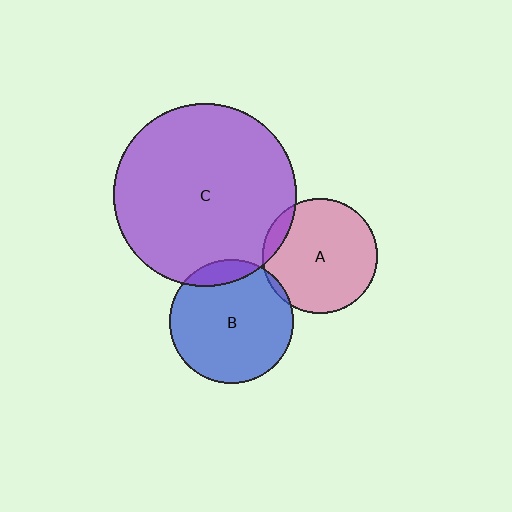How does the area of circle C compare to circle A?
Approximately 2.6 times.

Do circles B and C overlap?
Yes.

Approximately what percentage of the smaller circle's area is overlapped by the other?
Approximately 10%.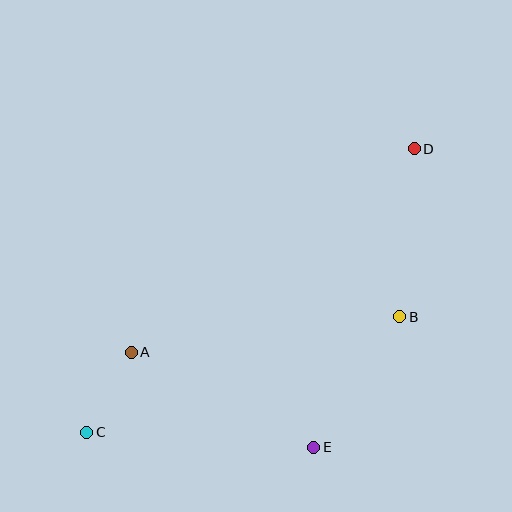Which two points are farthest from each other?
Points C and D are farthest from each other.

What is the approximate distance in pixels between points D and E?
The distance between D and E is approximately 315 pixels.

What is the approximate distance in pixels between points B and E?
The distance between B and E is approximately 156 pixels.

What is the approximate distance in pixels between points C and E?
The distance between C and E is approximately 228 pixels.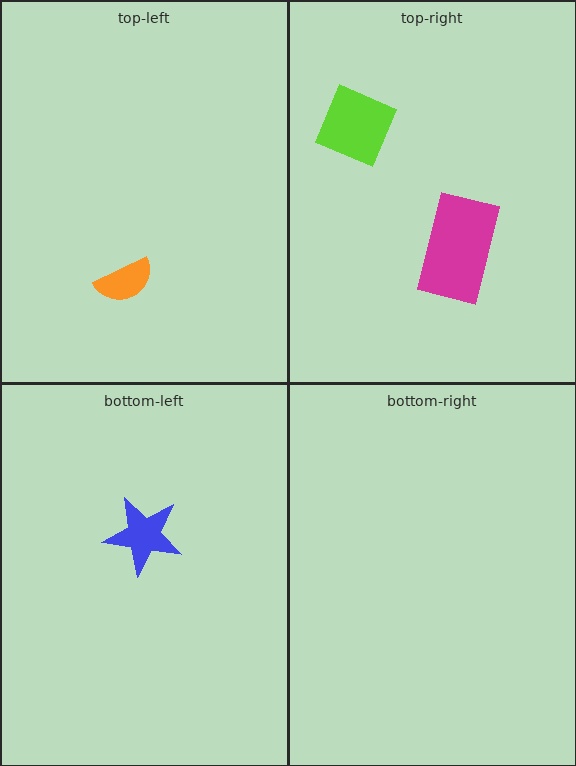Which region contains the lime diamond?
The top-right region.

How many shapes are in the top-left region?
1.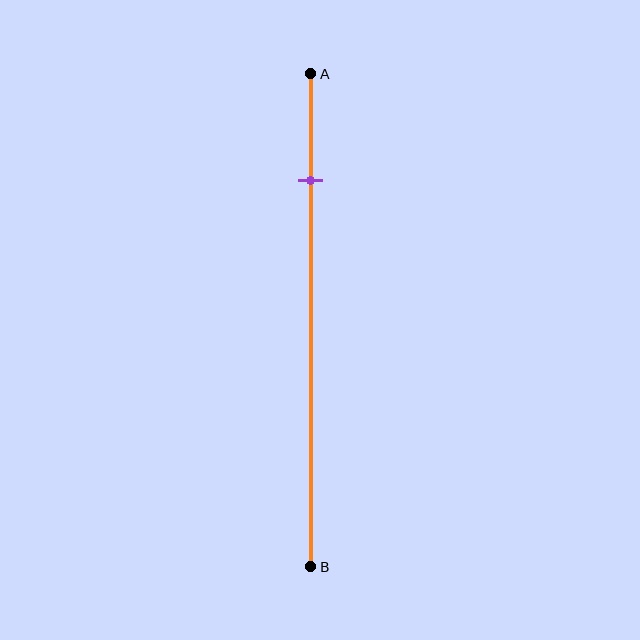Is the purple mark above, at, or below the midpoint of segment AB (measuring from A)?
The purple mark is above the midpoint of segment AB.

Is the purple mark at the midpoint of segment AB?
No, the mark is at about 20% from A, not at the 50% midpoint.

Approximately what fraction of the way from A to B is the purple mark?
The purple mark is approximately 20% of the way from A to B.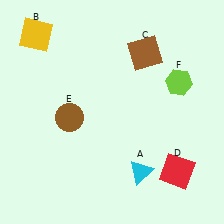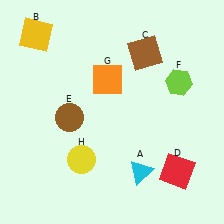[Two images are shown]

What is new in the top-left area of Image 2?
An orange square (G) was added in the top-left area of Image 2.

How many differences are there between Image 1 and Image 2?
There are 2 differences between the two images.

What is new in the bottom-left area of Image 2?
A yellow circle (H) was added in the bottom-left area of Image 2.